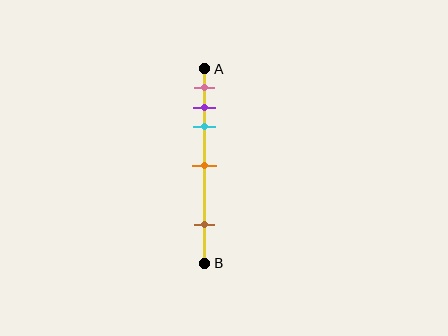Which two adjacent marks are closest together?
The purple and cyan marks are the closest adjacent pair.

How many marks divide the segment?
There are 5 marks dividing the segment.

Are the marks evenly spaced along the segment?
No, the marks are not evenly spaced.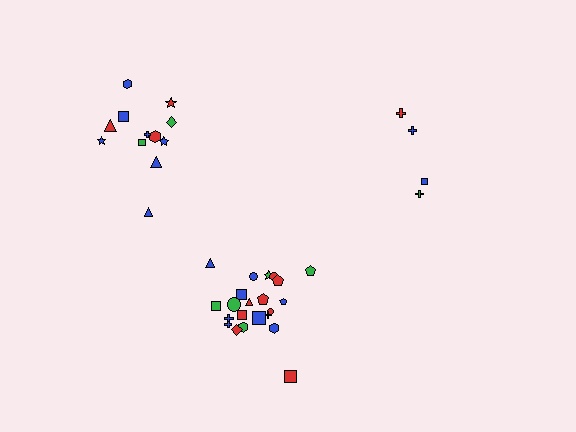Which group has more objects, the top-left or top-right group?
The top-left group.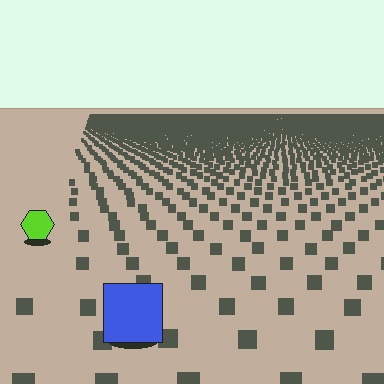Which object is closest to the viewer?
The blue square is closest. The texture marks near it are larger and more spread out.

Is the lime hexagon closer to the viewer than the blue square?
No. The blue square is closer — you can tell from the texture gradient: the ground texture is coarser near it.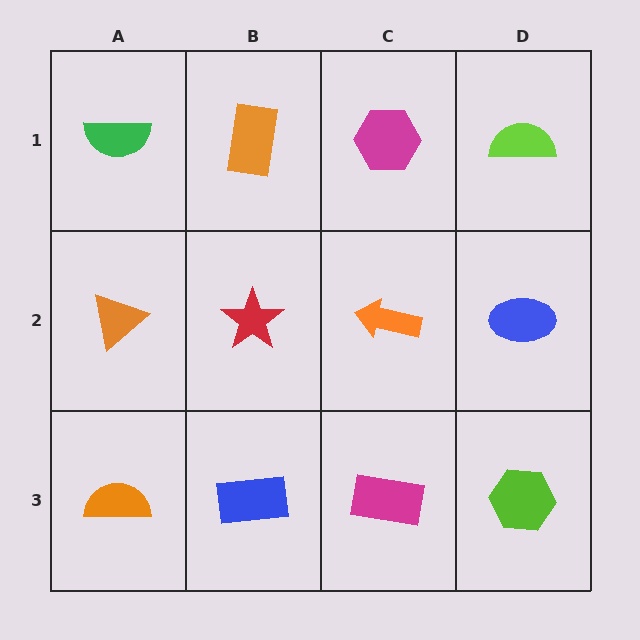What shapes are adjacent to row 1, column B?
A red star (row 2, column B), a green semicircle (row 1, column A), a magenta hexagon (row 1, column C).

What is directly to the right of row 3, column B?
A magenta rectangle.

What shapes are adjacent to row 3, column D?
A blue ellipse (row 2, column D), a magenta rectangle (row 3, column C).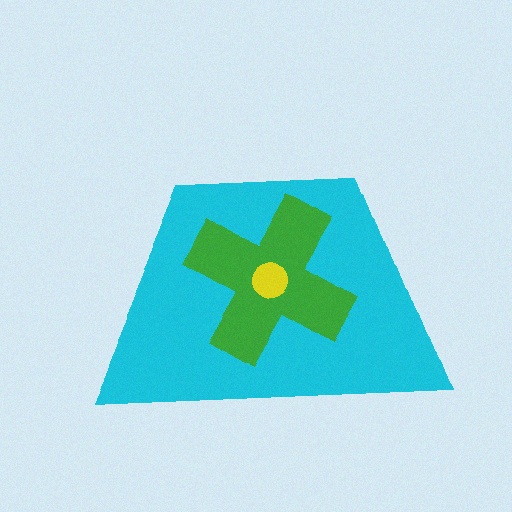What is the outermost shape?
The cyan trapezoid.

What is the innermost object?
The yellow circle.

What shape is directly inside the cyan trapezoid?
The green cross.